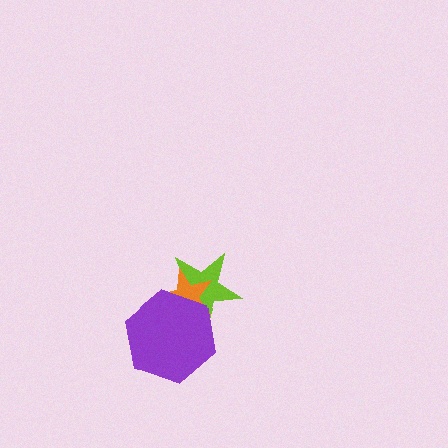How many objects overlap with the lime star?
2 objects overlap with the lime star.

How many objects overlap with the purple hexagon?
2 objects overlap with the purple hexagon.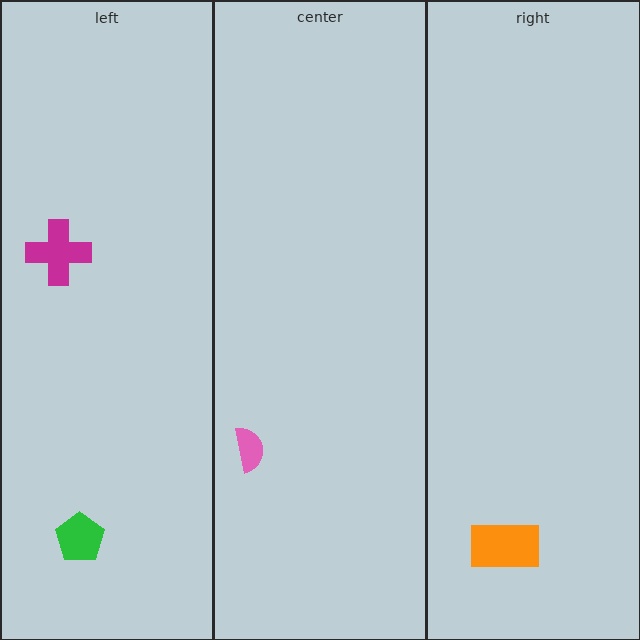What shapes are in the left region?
The magenta cross, the green pentagon.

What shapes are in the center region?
The pink semicircle.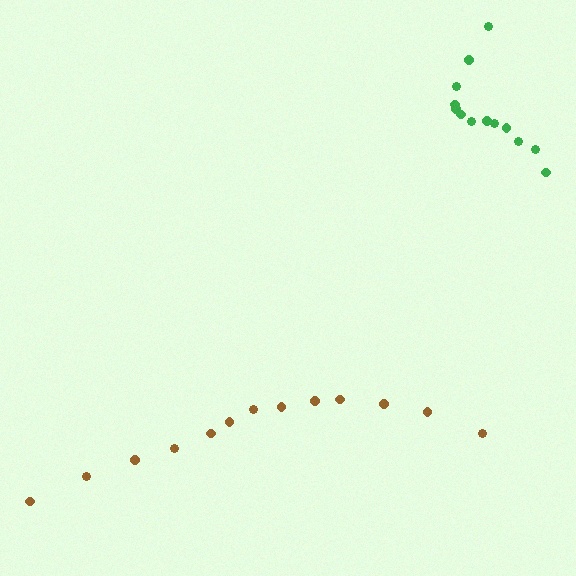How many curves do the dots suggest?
There are 2 distinct paths.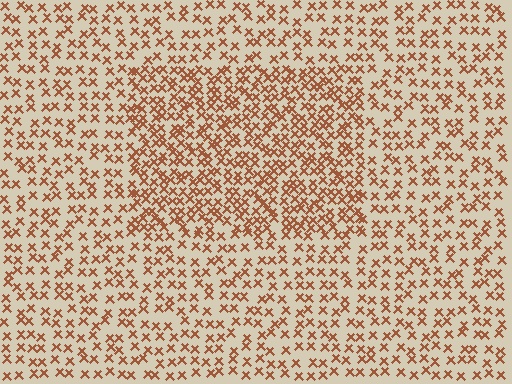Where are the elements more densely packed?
The elements are more densely packed inside the rectangle boundary.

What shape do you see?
I see a rectangle.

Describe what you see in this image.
The image contains small brown elements arranged at two different densities. A rectangle-shaped region is visible where the elements are more densely packed than the surrounding area.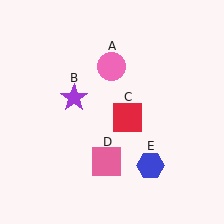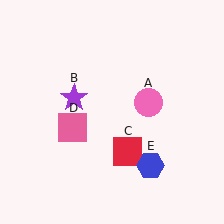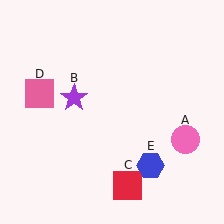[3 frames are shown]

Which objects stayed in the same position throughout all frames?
Purple star (object B) and blue hexagon (object E) remained stationary.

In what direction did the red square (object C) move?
The red square (object C) moved down.